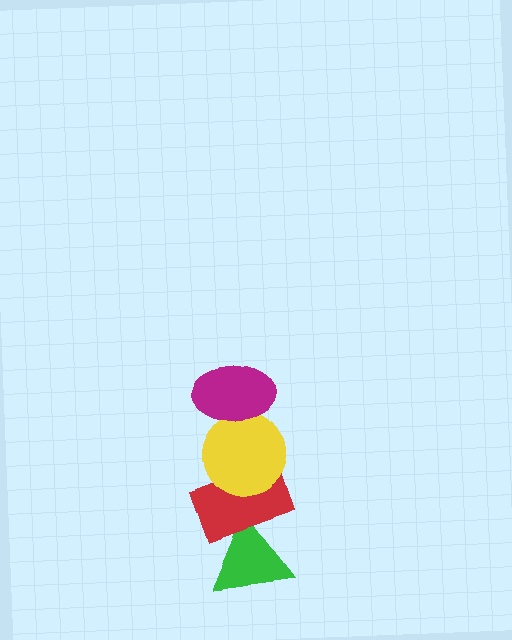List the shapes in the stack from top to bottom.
From top to bottom: the magenta ellipse, the yellow circle, the red rectangle, the green triangle.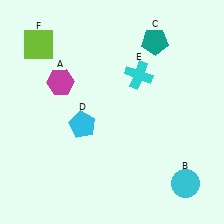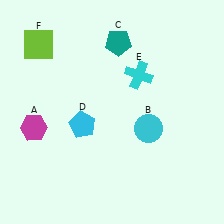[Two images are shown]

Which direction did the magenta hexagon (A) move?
The magenta hexagon (A) moved down.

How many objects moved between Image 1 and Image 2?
3 objects moved between the two images.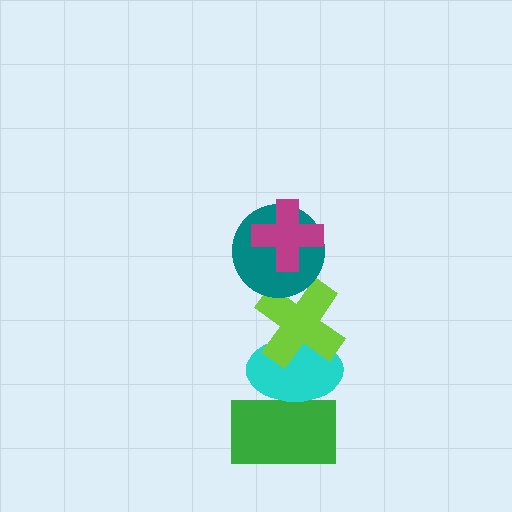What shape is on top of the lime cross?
The teal circle is on top of the lime cross.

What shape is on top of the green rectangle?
The cyan ellipse is on top of the green rectangle.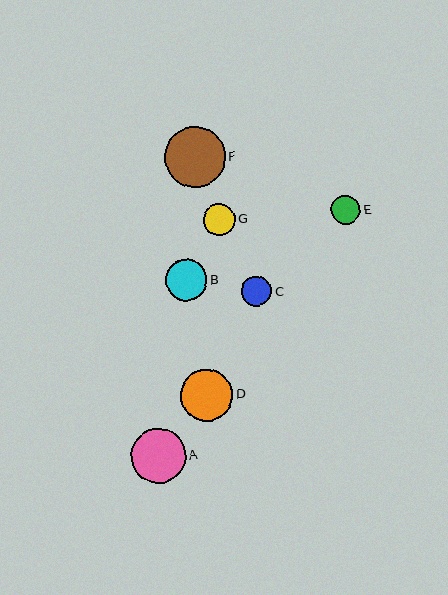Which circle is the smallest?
Circle E is the smallest with a size of approximately 29 pixels.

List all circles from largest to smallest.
From largest to smallest: F, A, D, B, G, C, E.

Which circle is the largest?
Circle F is the largest with a size of approximately 61 pixels.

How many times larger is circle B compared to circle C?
Circle B is approximately 1.4 times the size of circle C.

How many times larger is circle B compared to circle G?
Circle B is approximately 1.3 times the size of circle G.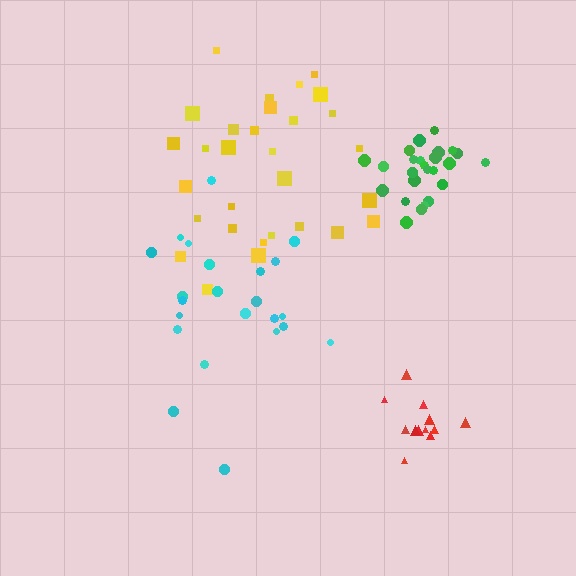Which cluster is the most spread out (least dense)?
Cyan.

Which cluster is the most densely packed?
Green.